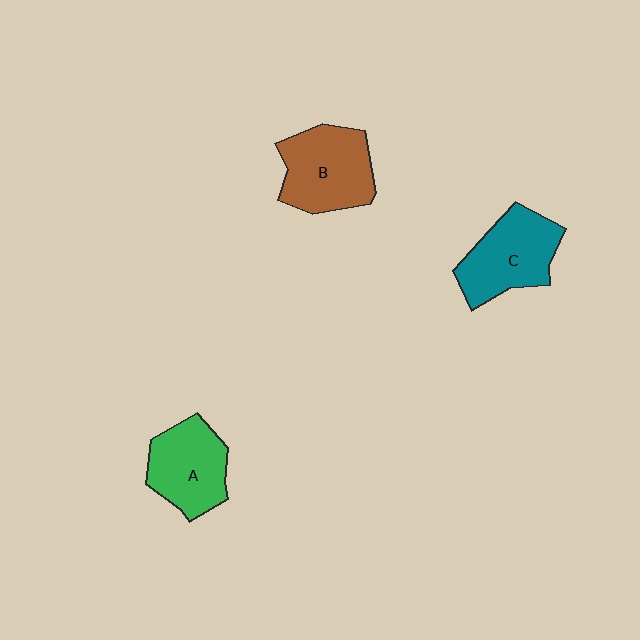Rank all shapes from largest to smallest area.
From largest to smallest: B (brown), C (teal), A (green).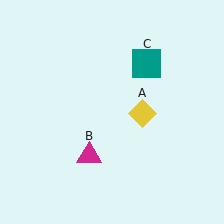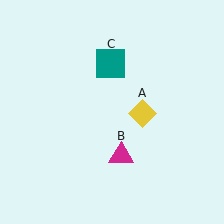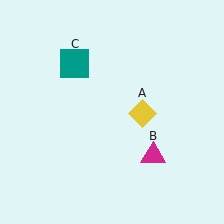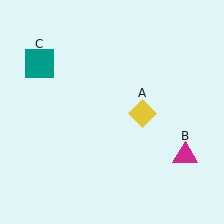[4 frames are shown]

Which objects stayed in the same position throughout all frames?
Yellow diamond (object A) remained stationary.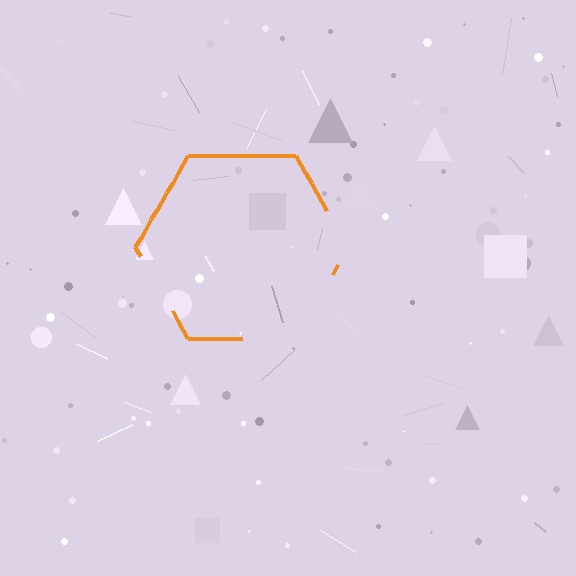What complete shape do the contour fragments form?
The contour fragments form a hexagon.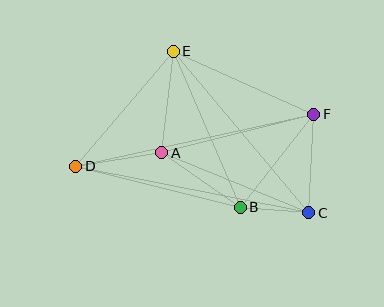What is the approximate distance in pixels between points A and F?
The distance between A and F is approximately 157 pixels.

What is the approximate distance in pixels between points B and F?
The distance between B and F is approximately 119 pixels.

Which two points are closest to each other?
Points B and C are closest to each other.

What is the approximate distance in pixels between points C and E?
The distance between C and E is approximately 211 pixels.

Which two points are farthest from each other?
Points D and F are farthest from each other.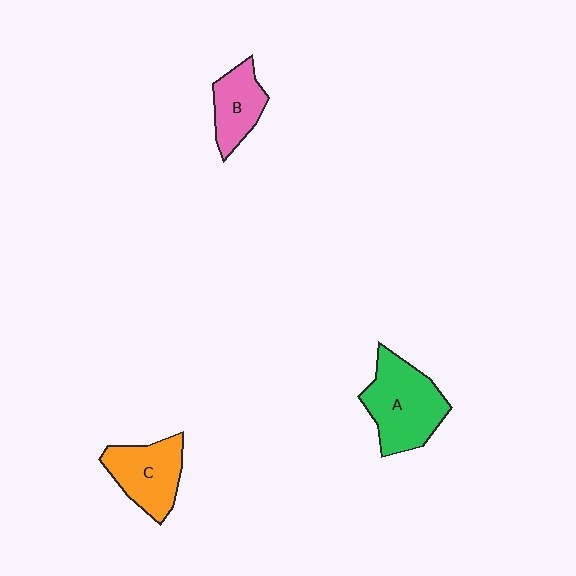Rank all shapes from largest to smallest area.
From largest to smallest: A (green), C (orange), B (pink).